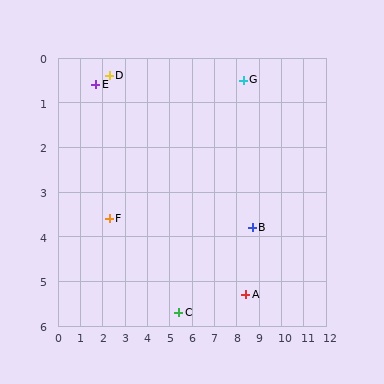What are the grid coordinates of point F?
Point F is at approximately (2.3, 3.6).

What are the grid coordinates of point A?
Point A is at approximately (8.4, 5.3).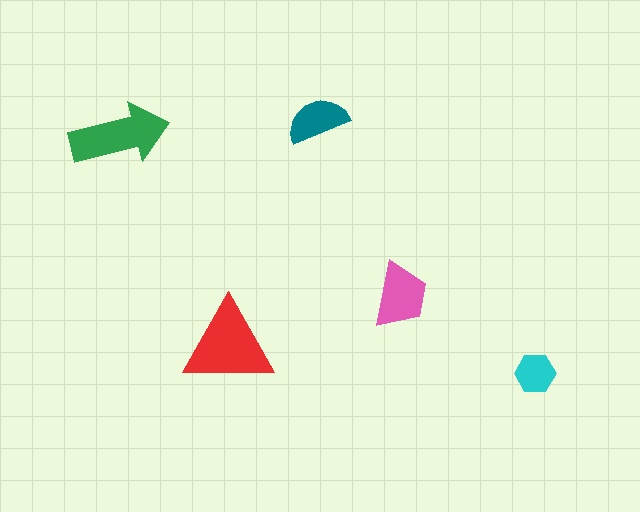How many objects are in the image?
There are 5 objects in the image.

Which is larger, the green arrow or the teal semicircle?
The green arrow.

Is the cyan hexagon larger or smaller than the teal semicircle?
Smaller.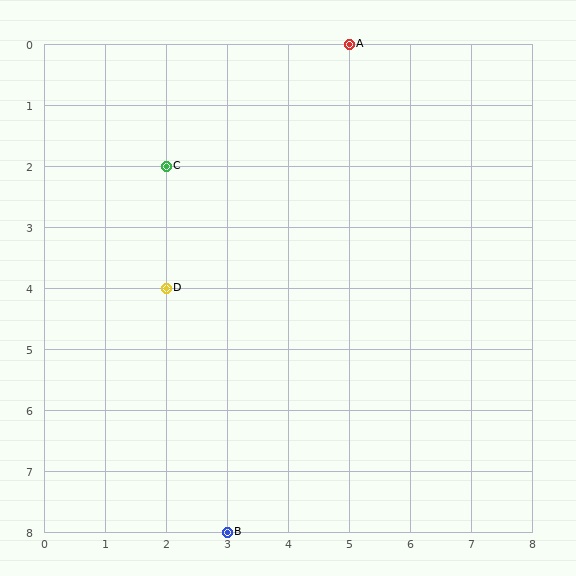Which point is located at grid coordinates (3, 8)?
Point B is at (3, 8).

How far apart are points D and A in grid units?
Points D and A are 3 columns and 4 rows apart (about 5.0 grid units diagonally).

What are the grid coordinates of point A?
Point A is at grid coordinates (5, 0).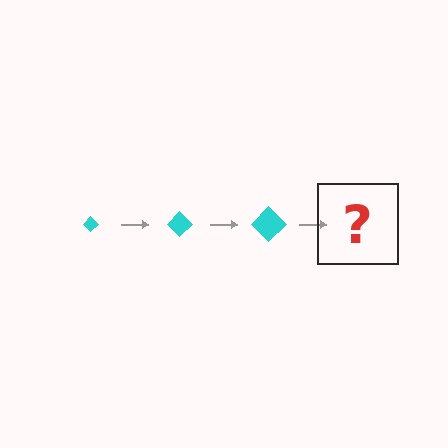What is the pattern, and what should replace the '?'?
The pattern is that the diamond gets progressively larger each step. The '?' should be a cyan diamond, larger than the previous one.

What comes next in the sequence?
The next element should be a cyan diamond, larger than the previous one.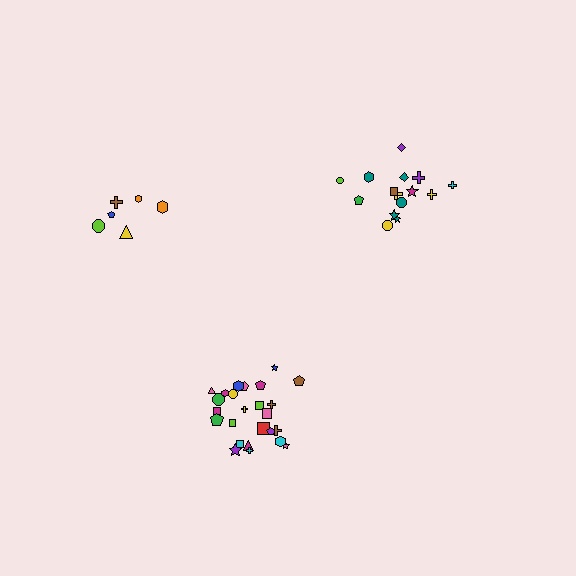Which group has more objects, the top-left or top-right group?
The top-right group.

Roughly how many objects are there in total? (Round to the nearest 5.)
Roughly 45 objects in total.